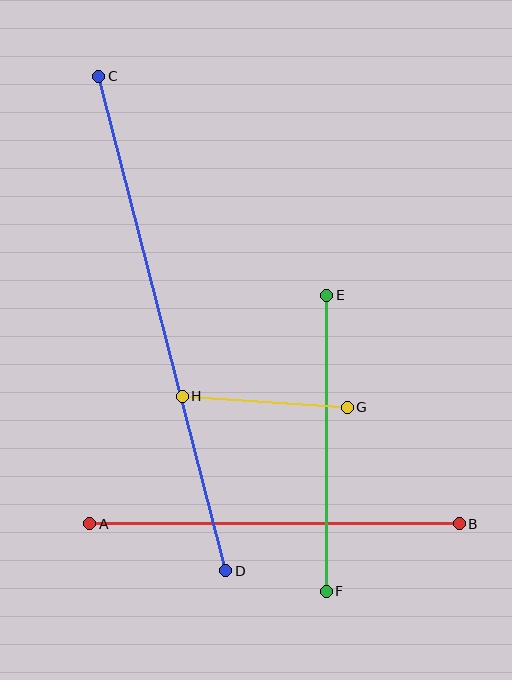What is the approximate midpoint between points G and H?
The midpoint is at approximately (265, 402) pixels.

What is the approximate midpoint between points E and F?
The midpoint is at approximately (327, 443) pixels.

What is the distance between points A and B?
The distance is approximately 370 pixels.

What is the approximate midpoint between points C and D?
The midpoint is at approximately (162, 324) pixels.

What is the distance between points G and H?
The distance is approximately 165 pixels.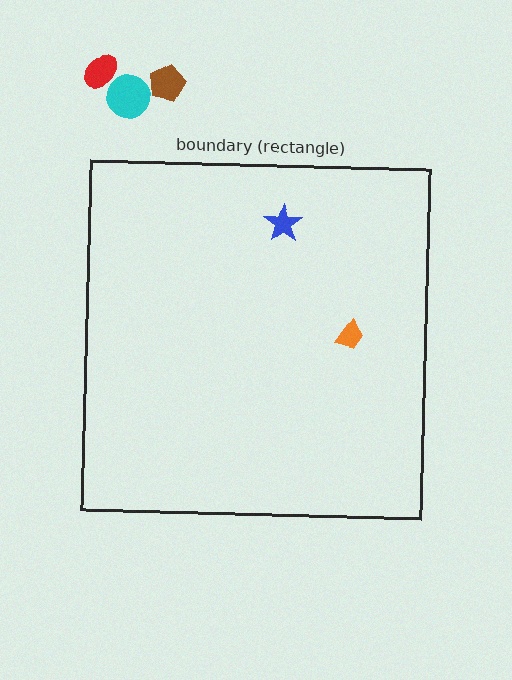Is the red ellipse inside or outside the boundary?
Outside.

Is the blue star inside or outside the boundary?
Inside.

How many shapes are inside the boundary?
2 inside, 3 outside.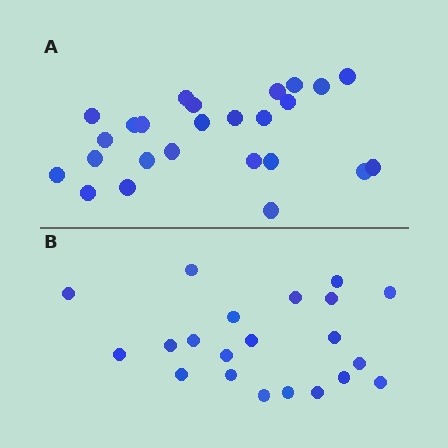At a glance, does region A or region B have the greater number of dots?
Region A (the top region) has more dots.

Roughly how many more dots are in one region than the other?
Region A has about 4 more dots than region B.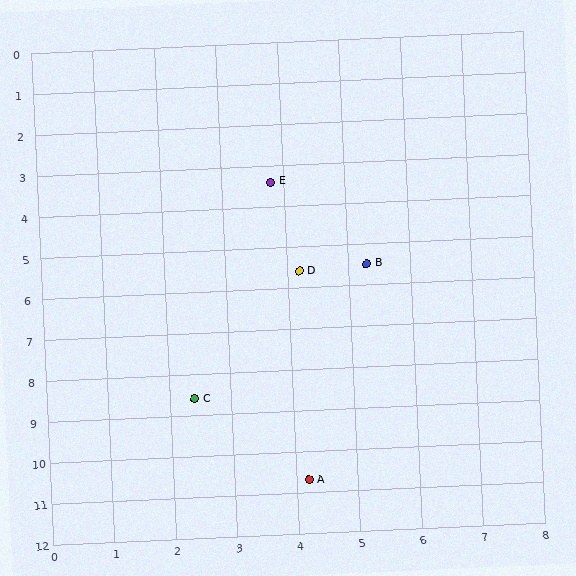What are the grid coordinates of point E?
Point E is at approximately (3.8, 3.4).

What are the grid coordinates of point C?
Point C is at approximately (2.4, 8.6).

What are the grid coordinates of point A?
Point A is at approximately (4.2, 10.7).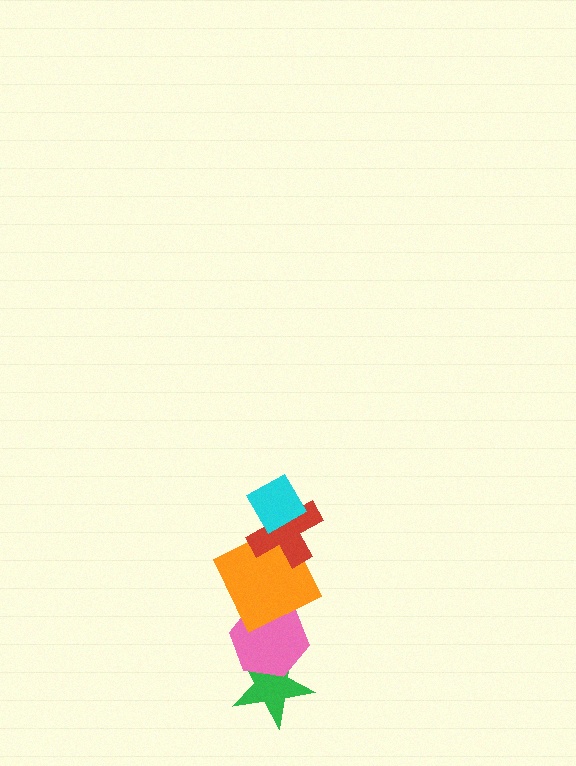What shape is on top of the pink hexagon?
The orange square is on top of the pink hexagon.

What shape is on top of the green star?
The pink hexagon is on top of the green star.